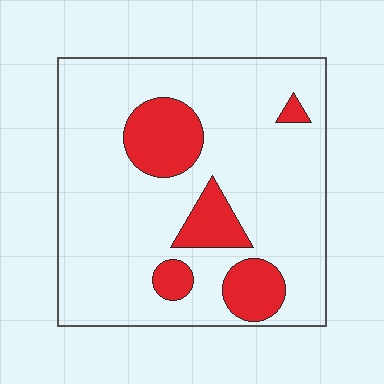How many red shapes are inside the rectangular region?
5.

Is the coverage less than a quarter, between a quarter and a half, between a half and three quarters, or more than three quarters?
Less than a quarter.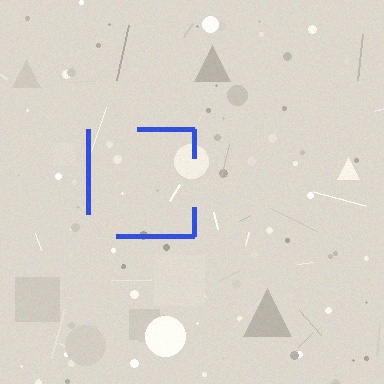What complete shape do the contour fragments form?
The contour fragments form a square.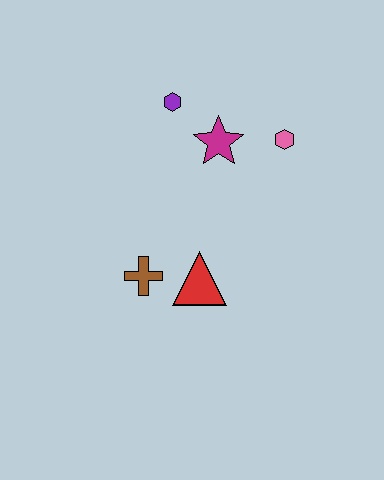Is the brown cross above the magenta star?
No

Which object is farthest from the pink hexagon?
The brown cross is farthest from the pink hexagon.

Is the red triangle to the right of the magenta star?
No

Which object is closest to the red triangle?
The brown cross is closest to the red triangle.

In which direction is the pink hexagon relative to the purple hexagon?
The pink hexagon is to the right of the purple hexagon.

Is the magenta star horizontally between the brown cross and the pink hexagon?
Yes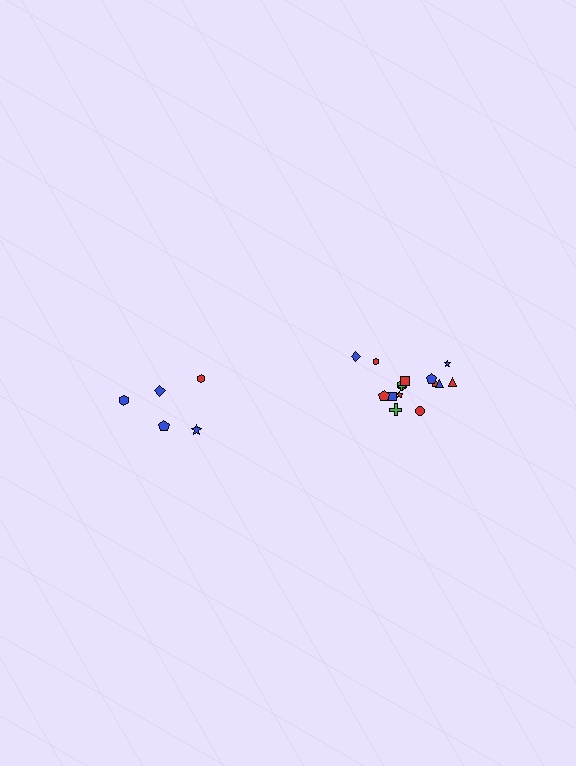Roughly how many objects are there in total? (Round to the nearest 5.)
Roughly 20 objects in total.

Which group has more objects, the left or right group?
The right group.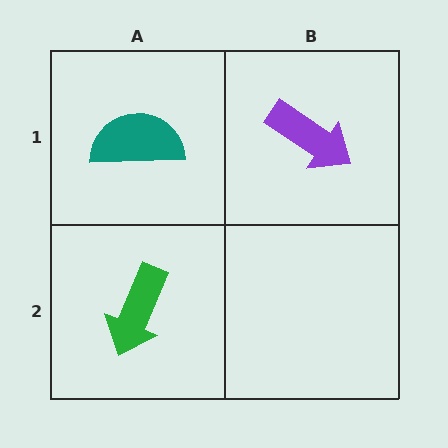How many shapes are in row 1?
2 shapes.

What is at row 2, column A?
A green arrow.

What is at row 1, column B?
A purple arrow.